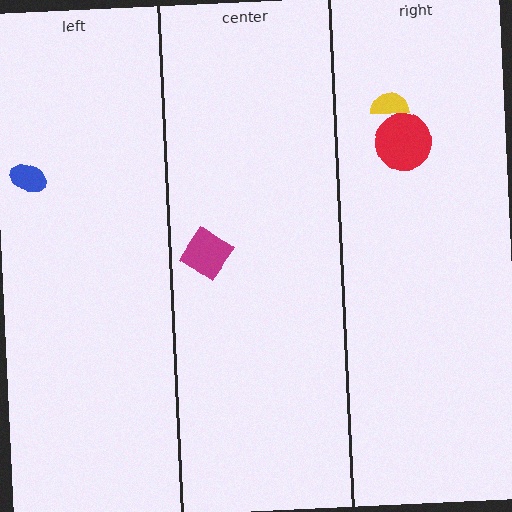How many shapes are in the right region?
2.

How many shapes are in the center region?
1.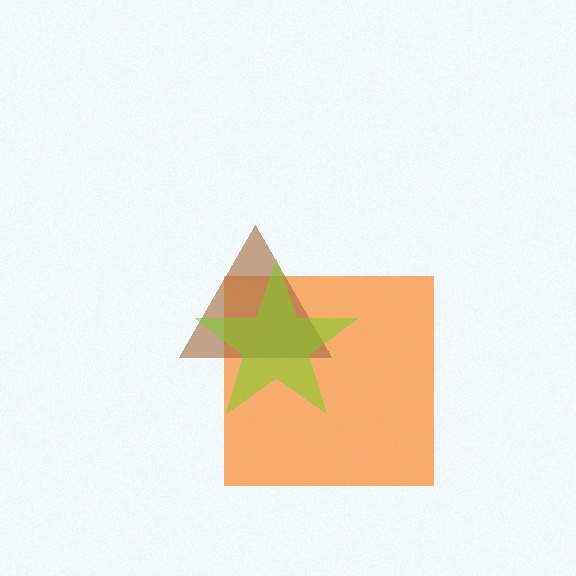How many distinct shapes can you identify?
There are 3 distinct shapes: an orange square, a brown triangle, a lime star.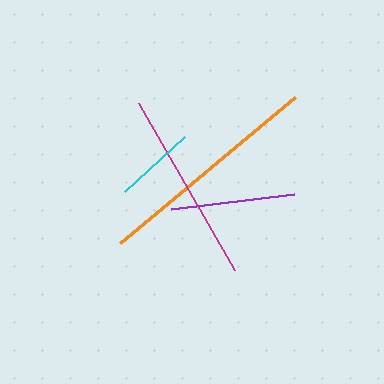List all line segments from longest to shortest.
From longest to shortest: orange, magenta, purple, cyan.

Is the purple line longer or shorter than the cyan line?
The purple line is longer than the cyan line.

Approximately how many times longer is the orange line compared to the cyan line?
The orange line is approximately 2.8 times the length of the cyan line.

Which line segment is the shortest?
The cyan line is the shortest at approximately 82 pixels.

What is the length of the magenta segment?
The magenta segment is approximately 192 pixels long.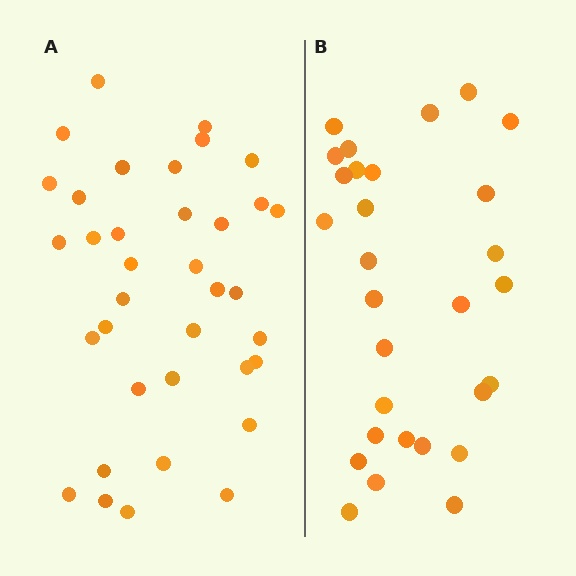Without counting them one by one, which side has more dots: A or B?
Region A (the left region) has more dots.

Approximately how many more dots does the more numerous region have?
Region A has roughly 8 or so more dots than region B.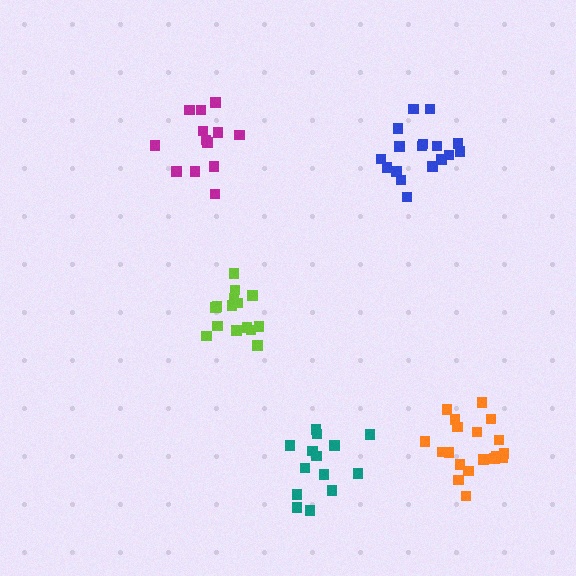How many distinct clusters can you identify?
There are 5 distinct clusters.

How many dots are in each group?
Group 1: 19 dots, Group 2: 15 dots, Group 3: 15 dots, Group 4: 17 dots, Group 5: 13 dots (79 total).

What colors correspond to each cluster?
The clusters are colored: orange, teal, lime, blue, magenta.